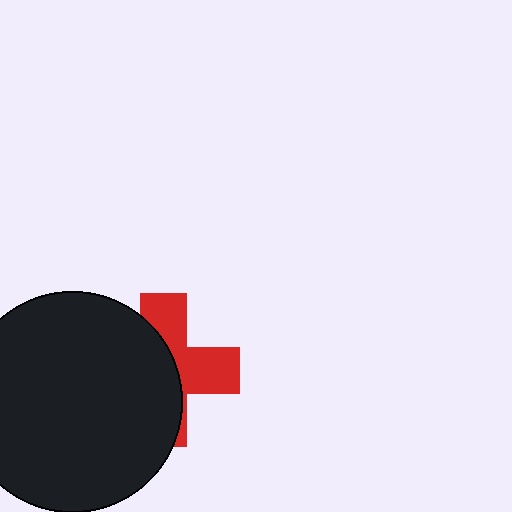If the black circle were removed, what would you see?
You would see the complete red cross.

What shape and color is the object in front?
The object in front is a black circle.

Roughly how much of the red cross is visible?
A small part of it is visible (roughly 43%).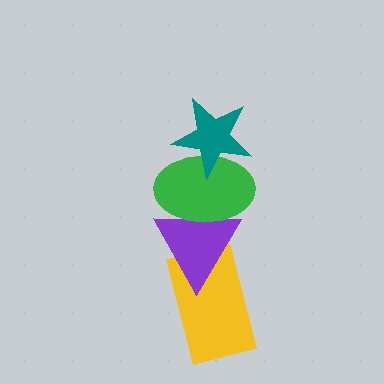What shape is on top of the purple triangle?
The green ellipse is on top of the purple triangle.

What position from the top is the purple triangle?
The purple triangle is 3rd from the top.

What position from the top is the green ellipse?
The green ellipse is 2nd from the top.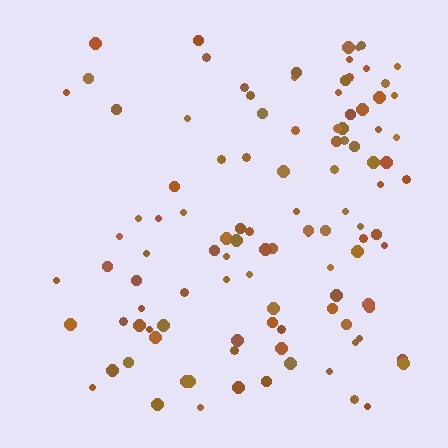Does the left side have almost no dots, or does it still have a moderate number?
Still a moderate number, just noticeably fewer than the right.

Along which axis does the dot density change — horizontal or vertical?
Horizontal.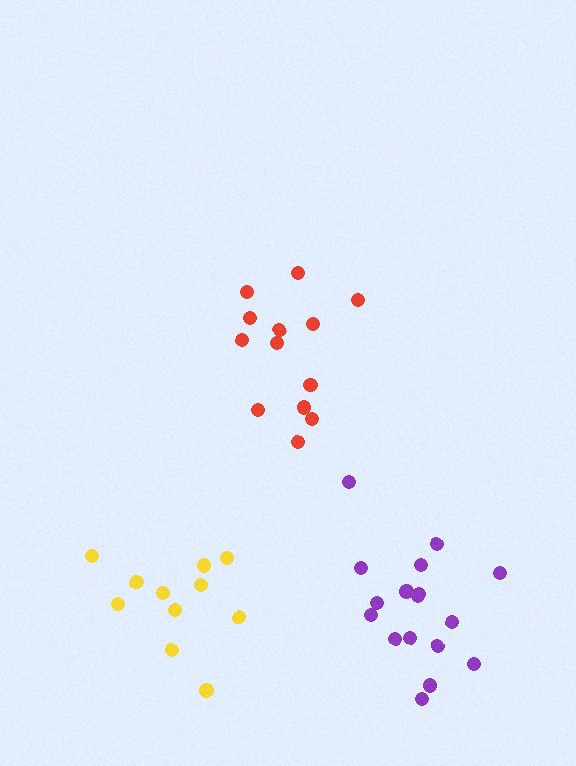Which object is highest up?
The red cluster is topmost.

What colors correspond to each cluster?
The clusters are colored: red, yellow, purple.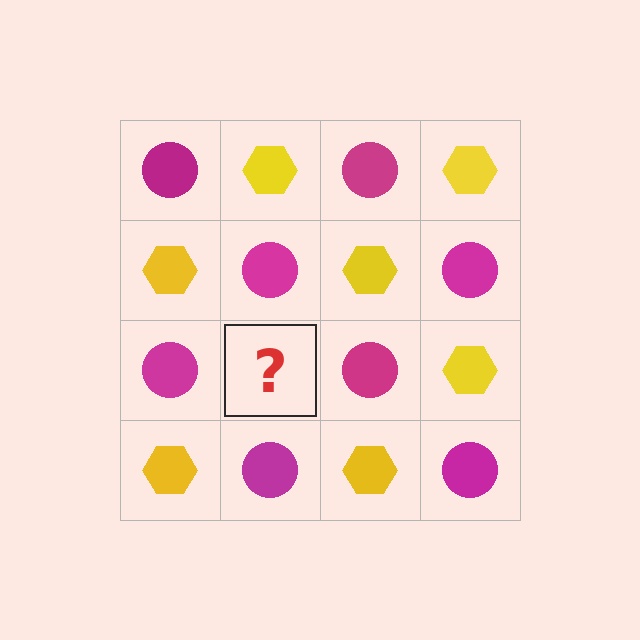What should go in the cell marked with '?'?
The missing cell should contain a yellow hexagon.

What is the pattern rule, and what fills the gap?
The rule is that it alternates magenta circle and yellow hexagon in a checkerboard pattern. The gap should be filled with a yellow hexagon.